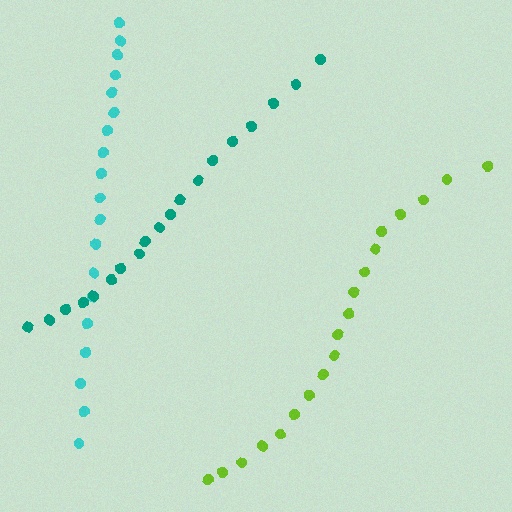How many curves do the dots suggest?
There are 3 distinct paths.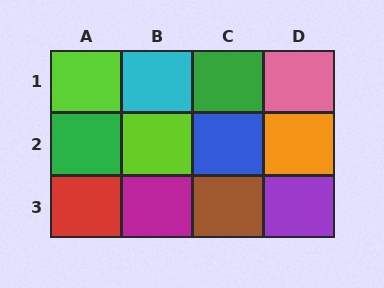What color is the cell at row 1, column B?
Cyan.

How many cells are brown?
1 cell is brown.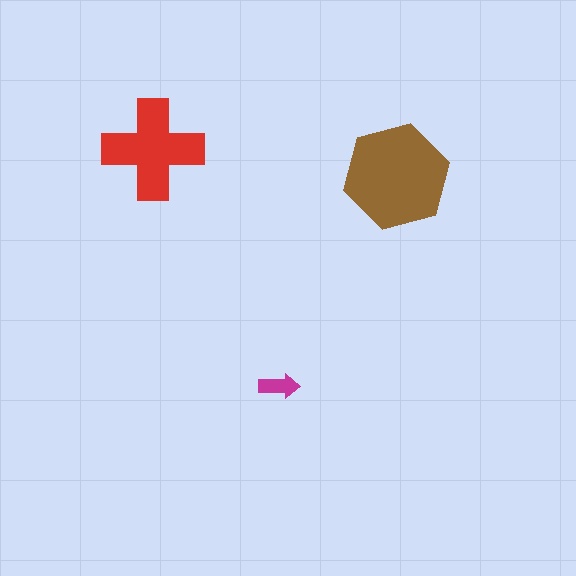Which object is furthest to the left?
The red cross is leftmost.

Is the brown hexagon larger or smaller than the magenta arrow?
Larger.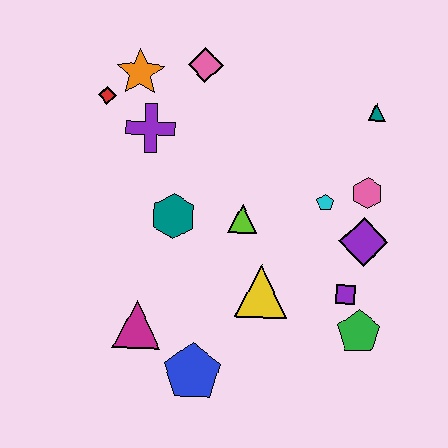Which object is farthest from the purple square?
The red diamond is farthest from the purple square.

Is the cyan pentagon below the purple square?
No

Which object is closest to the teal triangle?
The pink hexagon is closest to the teal triangle.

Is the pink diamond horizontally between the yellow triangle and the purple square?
No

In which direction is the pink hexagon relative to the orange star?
The pink hexagon is to the right of the orange star.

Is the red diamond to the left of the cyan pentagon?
Yes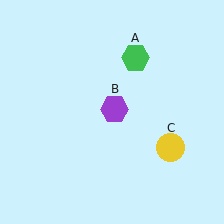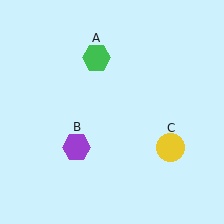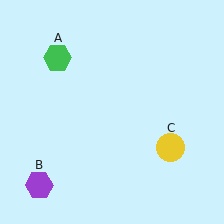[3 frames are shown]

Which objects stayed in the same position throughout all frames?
Yellow circle (object C) remained stationary.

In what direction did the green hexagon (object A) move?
The green hexagon (object A) moved left.